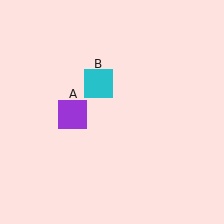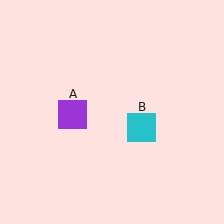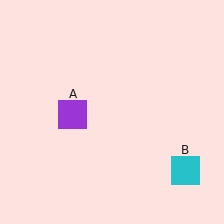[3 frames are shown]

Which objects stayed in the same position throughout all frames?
Purple square (object A) remained stationary.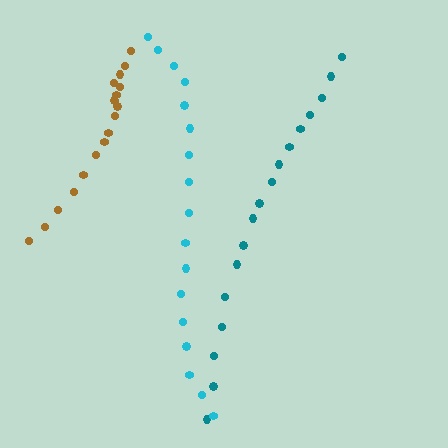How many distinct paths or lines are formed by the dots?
There are 3 distinct paths.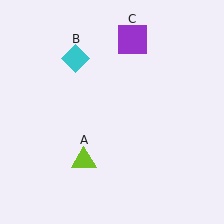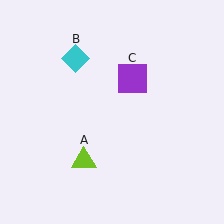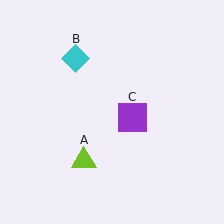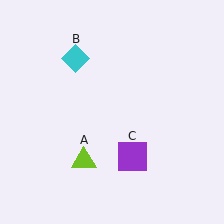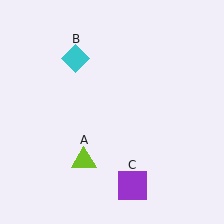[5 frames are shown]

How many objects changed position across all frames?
1 object changed position: purple square (object C).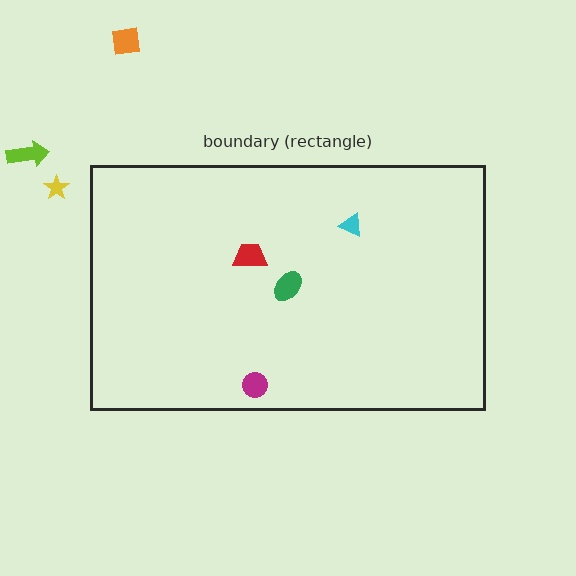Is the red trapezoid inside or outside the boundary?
Inside.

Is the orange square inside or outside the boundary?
Outside.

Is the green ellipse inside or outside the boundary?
Inside.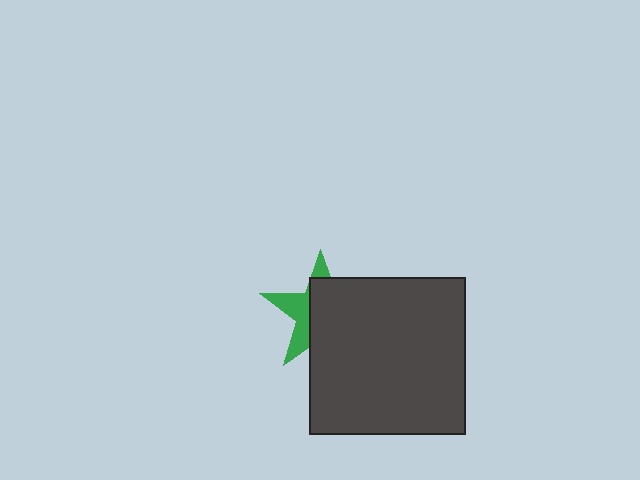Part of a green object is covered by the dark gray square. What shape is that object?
It is a star.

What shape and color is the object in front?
The object in front is a dark gray square.